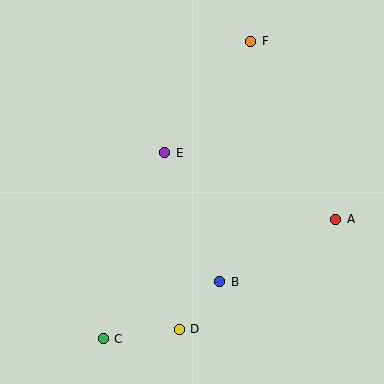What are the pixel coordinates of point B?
Point B is at (220, 282).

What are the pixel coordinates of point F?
Point F is at (251, 41).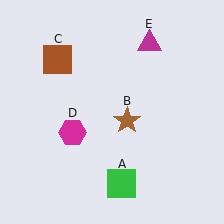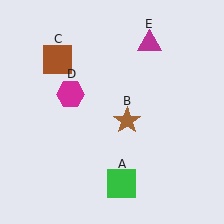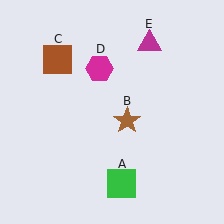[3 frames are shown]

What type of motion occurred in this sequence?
The magenta hexagon (object D) rotated clockwise around the center of the scene.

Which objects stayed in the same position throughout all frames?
Green square (object A) and brown star (object B) and brown square (object C) and magenta triangle (object E) remained stationary.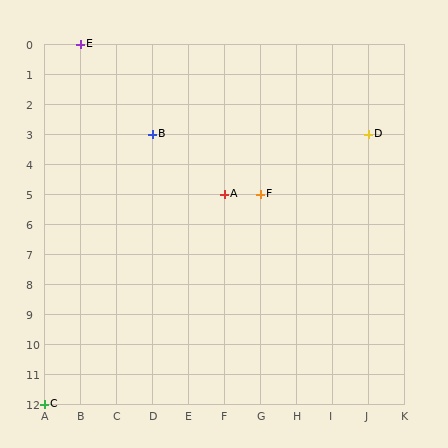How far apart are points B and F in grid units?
Points B and F are 3 columns and 2 rows apart (about 3.6 grid units diagonally).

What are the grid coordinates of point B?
Point B is at grid coordinates (D, 3).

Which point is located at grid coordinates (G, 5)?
Point F is at (G, 5).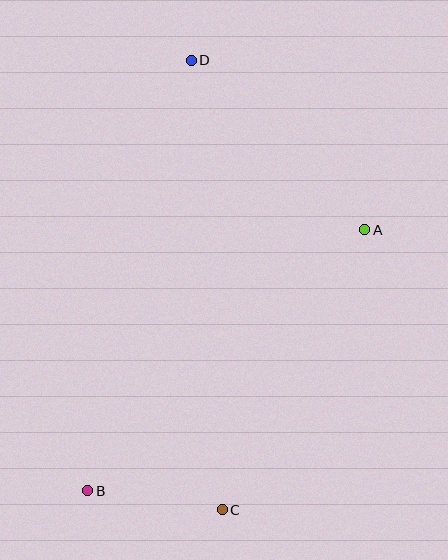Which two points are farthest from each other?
Points C and D are farthest from each other.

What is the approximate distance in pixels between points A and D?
The distance between A and D is approximately 243 pixels.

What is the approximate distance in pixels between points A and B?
The distance between A and B is approximately 381 pixels.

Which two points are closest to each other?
Points B and C are closest to each other.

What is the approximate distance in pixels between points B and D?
The distance between B and D is approximately 443 pixels.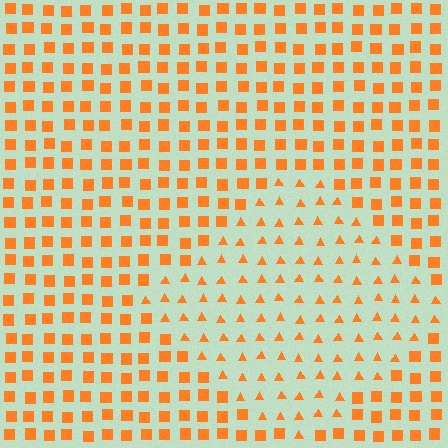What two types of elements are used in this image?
The image uses triangles inside the diamond region and squares outside it.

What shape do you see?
I see a diamond.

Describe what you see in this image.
The image is filled with small orange elements arranged in a uniform grid. A diamond-shaped region contains triangles, while the surrounding area contains squares. The boundary is defined purely by the change in element shape.